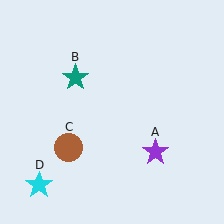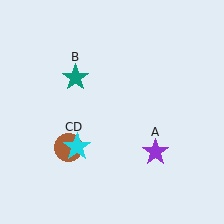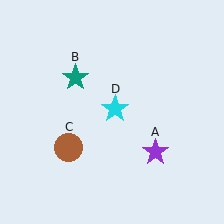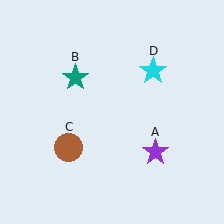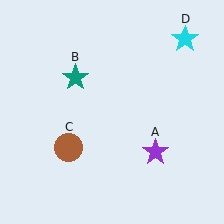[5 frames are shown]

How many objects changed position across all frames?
1 object changed position: cyan star (object D).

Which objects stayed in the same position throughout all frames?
Purple star (object A) and teal star (object B) and brown circle (object C) remained stationary.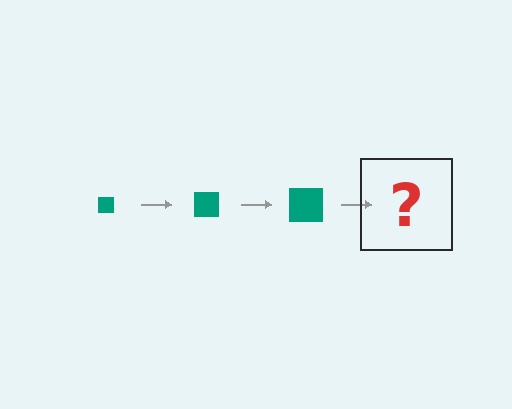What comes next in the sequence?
The next element should be a teal square, larger than the previous one.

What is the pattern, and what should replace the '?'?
The pattern is that the square gets progressively larger each step. The '?' should be a teal square, larger than the previous one.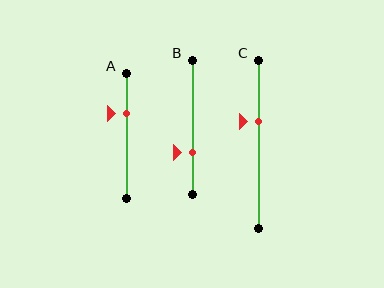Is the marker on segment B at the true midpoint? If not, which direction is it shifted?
No, the marker on segment B is shifted downward by about 19% of the segment length.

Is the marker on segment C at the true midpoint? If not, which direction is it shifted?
No, the marker on segment C is shifted upward by about 14% of the segment length.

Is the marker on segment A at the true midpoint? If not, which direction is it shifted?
No, the marker on segment A is shifted upward by about 18% of the segment length.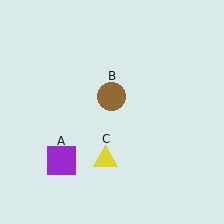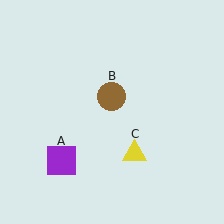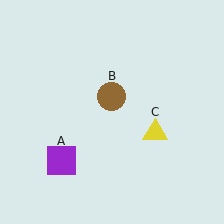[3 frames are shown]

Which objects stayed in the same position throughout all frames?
Purple square (object A) and brown circle (object B) remained stationary.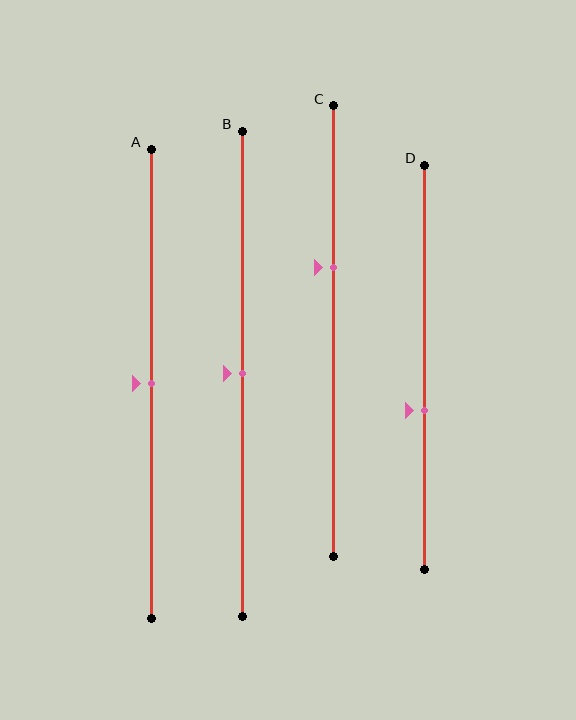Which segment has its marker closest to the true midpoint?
Segment A has its marker closest to the true midpoint.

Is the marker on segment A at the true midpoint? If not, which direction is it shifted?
Yes, the marker on segment A is at the true midpoint.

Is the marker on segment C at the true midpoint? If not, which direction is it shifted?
No, the marker on segment C is shifted upward by about 14% of the segment length.